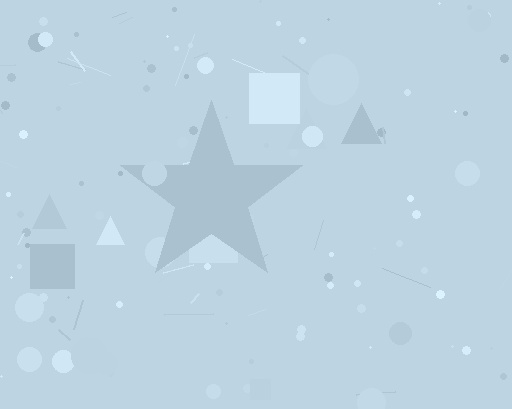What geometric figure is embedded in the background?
A star is embedded in the background.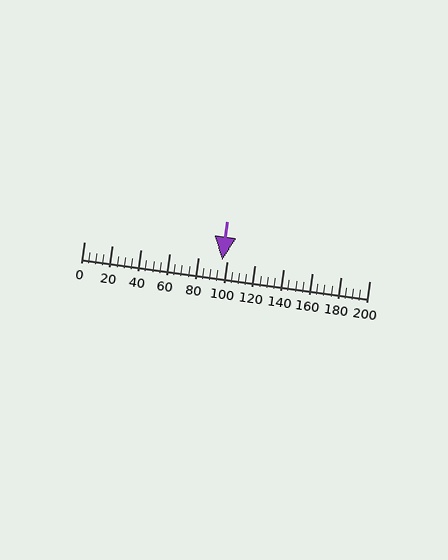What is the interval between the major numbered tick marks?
The major tick marks are spaced 20 units apart.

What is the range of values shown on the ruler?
The ruler shows values from 0 to 200.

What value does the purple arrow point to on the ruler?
The purple arrow points to approximately 97.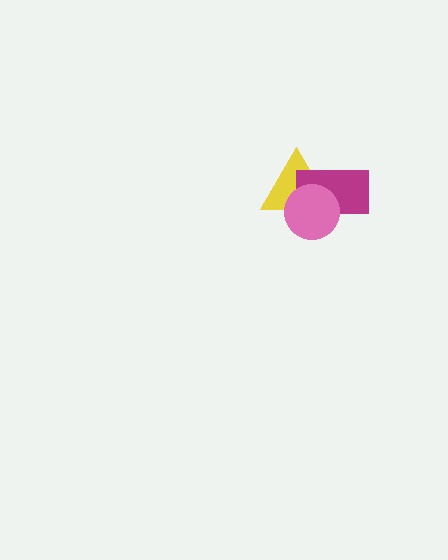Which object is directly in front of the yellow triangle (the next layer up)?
The magenta rectangle is directly in front of the yellow triangle.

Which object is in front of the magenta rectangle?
The pink circle is in front of the magenta rectangle.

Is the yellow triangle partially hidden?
Yes, it is partially covered by another shape.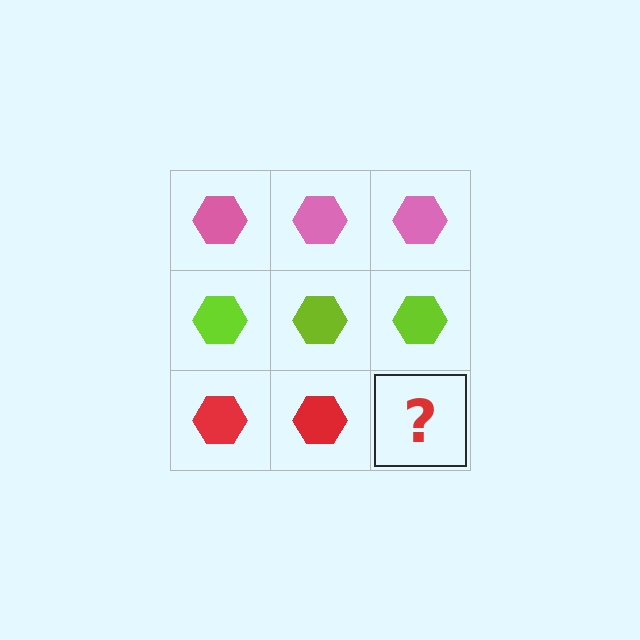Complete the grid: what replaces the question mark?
The question mark should be replaced with a red hexagon.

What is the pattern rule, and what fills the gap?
The rule is that each row has a consistent color. The gap should be filled with a red hexagon.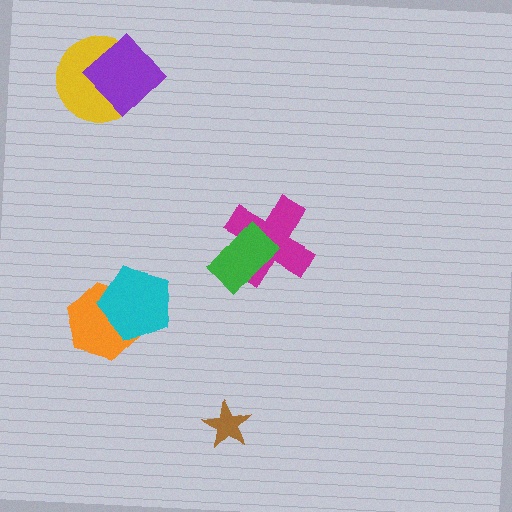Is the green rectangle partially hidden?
No, no other shape covers it.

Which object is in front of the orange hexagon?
The cyan pentagon is in front of the orange hexagon.